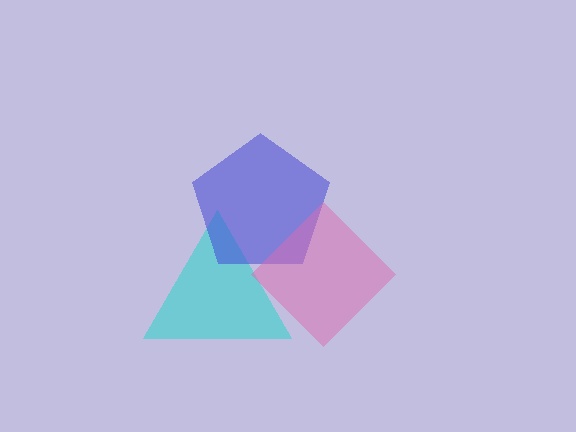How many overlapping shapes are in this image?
There are 3 overlapping shapes in the image.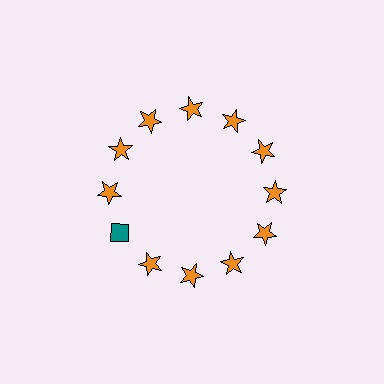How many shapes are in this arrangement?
There are 12 shapes arranged in a ring pattern.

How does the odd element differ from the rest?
It differs in both color (teal instead of orange) and shape (diamond instead of star).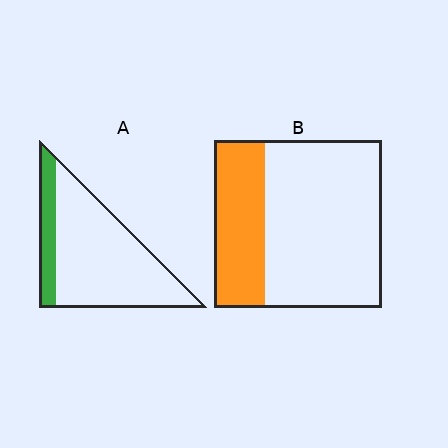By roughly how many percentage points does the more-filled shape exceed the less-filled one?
By roughly 10 percentage points (B over A).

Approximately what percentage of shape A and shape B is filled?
A is approximately 20% and B is approximately 30%.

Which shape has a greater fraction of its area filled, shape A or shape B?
Shape B.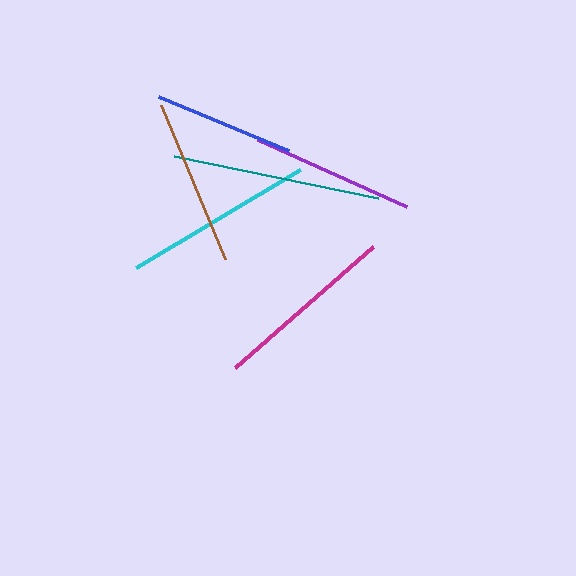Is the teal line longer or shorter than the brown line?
The teal line is longer than the brown line.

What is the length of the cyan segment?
The cyan segment is approximately 191 pixels long.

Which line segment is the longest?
The teal line is the longest at approximately 208 pixels.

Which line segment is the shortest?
The blue line is the shortest at approximately 141 pixels.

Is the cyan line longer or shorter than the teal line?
The teal line is longer than the cyan line.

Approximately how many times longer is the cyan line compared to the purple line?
The cyan line is approximately 1.2 times the length of the purple line.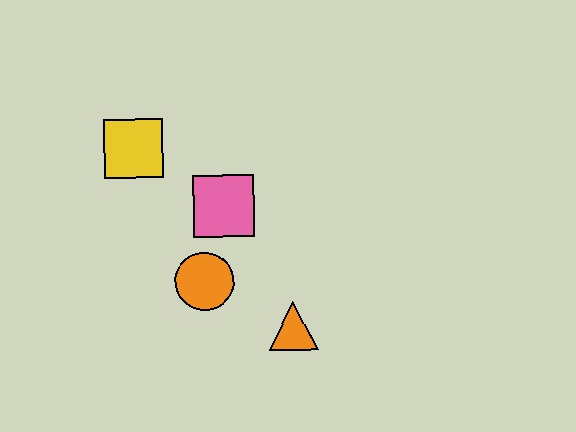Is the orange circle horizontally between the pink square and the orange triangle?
No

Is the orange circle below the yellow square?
Yes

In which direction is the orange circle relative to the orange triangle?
The orange circle is to the left of the orange triangle.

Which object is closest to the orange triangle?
The orange circle is closest to the orange triangle.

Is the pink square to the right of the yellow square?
Yes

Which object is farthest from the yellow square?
The orange triangle is farthest from the yellow square.